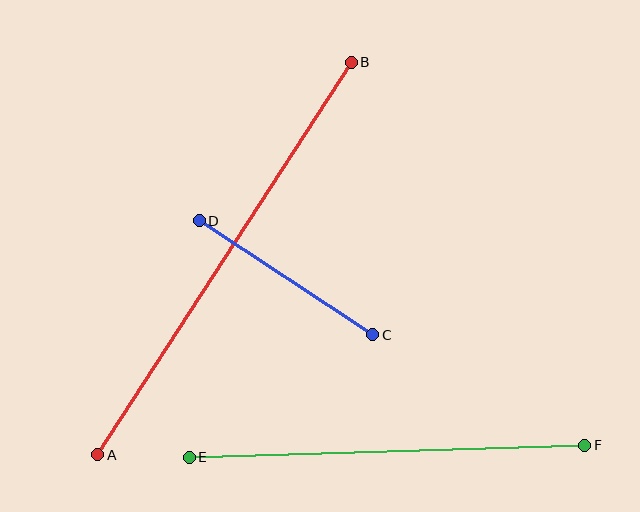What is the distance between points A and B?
The distance is approximately 467 pixels.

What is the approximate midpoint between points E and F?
The midpoint is at approximately (387, 451) pixels.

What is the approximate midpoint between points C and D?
The midpoint is at approximately (286, 278) pixels.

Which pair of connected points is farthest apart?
Points A and B are farthest apart.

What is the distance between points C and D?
The distance is approximately 208 pixels.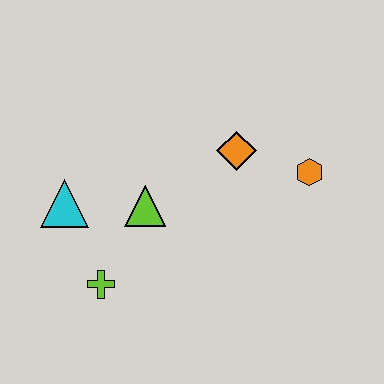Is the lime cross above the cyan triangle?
No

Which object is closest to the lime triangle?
The cyan triangle is closest to the lime triangle.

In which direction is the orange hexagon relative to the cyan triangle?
The orange hexagon is to the right of the cyan triangle.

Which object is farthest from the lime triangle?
The orange hexagon is farthest from the lime triangle.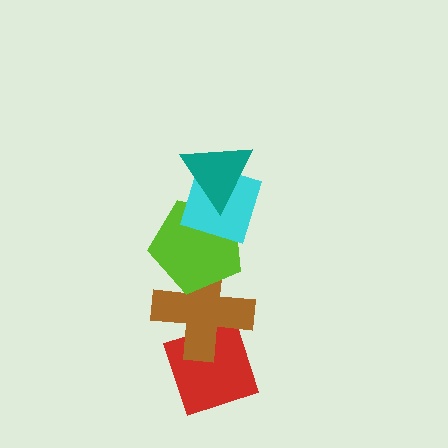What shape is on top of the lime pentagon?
The cyan diamond is on top of the lime pentagon.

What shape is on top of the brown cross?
The lime pentagon is on top of the brown cross.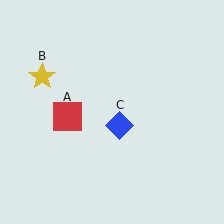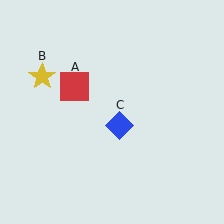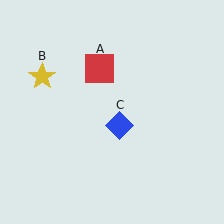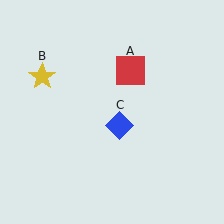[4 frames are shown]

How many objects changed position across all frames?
1 object changed position: red square (object A).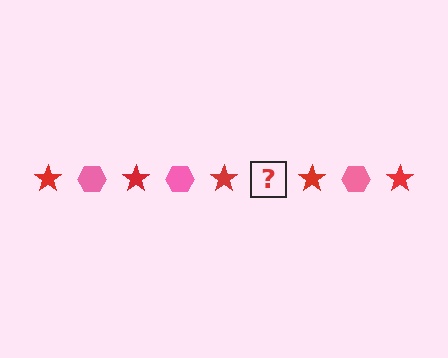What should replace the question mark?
The question mark should be replaced with a pink hexagon.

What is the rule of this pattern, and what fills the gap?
The rule is that the pattern alternates between red star and pink hexagon. The gap should be filled with a pink hexagon.